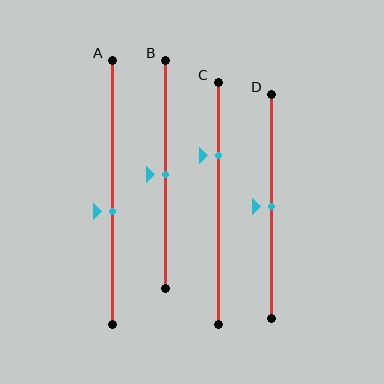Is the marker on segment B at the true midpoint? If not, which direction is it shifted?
Yes, the marker on segment B is at the true midpoint.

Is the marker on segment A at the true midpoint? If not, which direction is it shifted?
No, the marker on segment A is shifted downward by about 7% of the segment length.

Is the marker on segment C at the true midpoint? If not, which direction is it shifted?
No, the marker on segment C is shifted upward by about 20% of the segment length.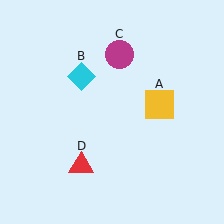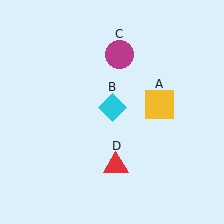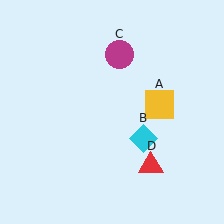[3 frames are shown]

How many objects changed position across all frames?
2 objects changed position: cyan diamond (object B), red triangle (object D).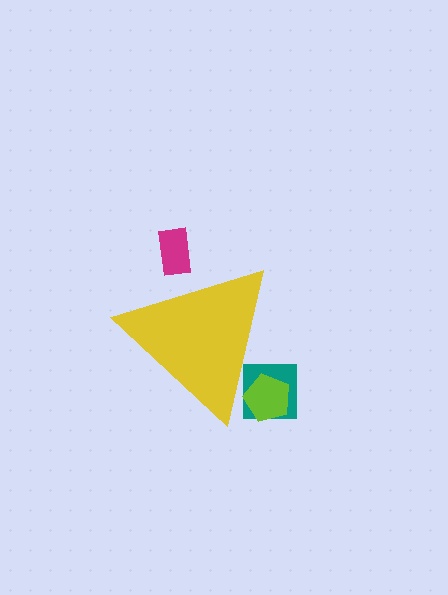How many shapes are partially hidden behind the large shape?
3 shapes are partially hidden.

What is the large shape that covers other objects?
A yellow triangle.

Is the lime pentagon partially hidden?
Yes, the lime pentagon is partially hidden behind the yellow triangle.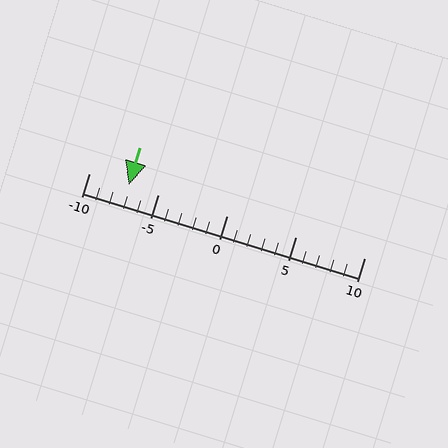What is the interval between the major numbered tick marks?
The major tick marks are spaced 5 units apart.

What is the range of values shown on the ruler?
The ruler shows values from -10 to 10.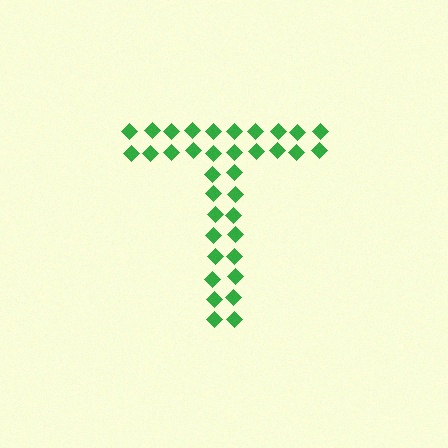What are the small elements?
The small elements are diamonds.